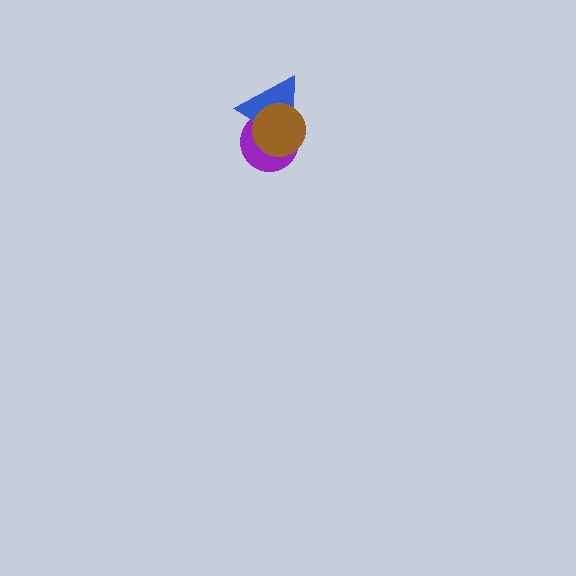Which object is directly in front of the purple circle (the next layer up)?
The blue triangle is directly in front of the purple circle.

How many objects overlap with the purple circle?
2 objects overlap with the purple circle.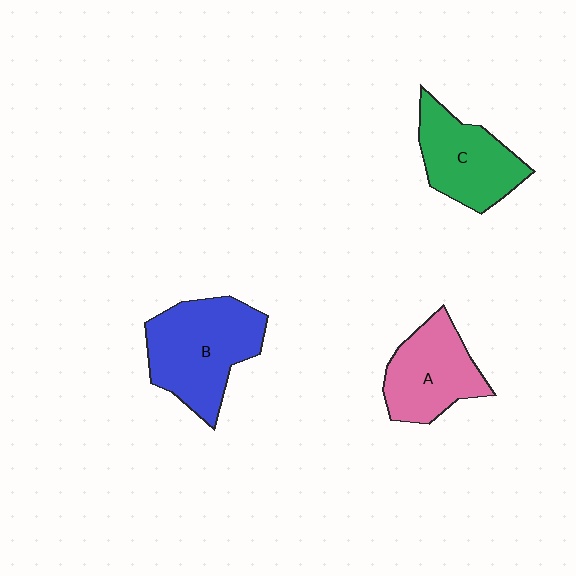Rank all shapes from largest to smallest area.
From largest to smallest: B (blue), C (green), A (pink).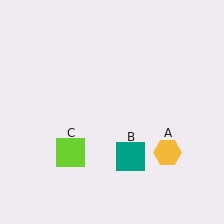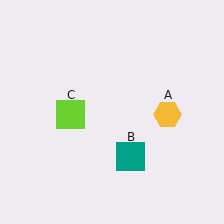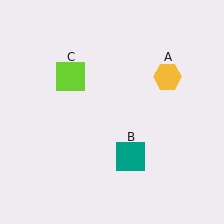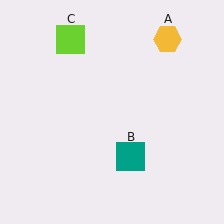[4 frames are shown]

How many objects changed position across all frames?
2 objects changed position: yellow hexagon (object A), lime square (object C).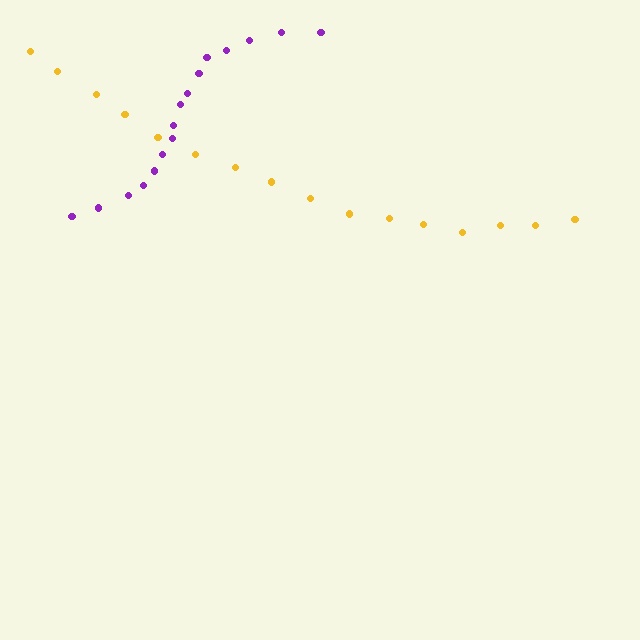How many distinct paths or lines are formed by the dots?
There are 2 distinct paths.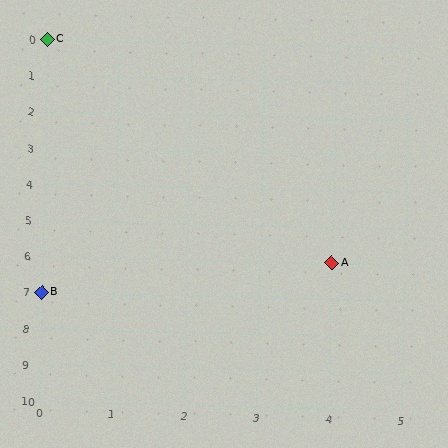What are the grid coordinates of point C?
Point C is at grid coordinates (0, 0).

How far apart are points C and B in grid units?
Points C and B are 7 rows apart.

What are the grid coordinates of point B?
Point B is at grid coordinates (0, 7).